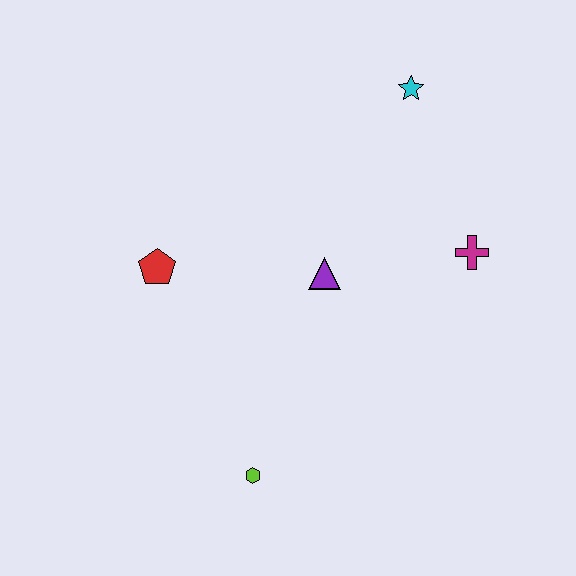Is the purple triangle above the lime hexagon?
Yes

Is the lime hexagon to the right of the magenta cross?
No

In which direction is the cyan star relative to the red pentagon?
The cyan star is to the right of the red pentagon.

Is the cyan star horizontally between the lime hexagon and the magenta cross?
Yes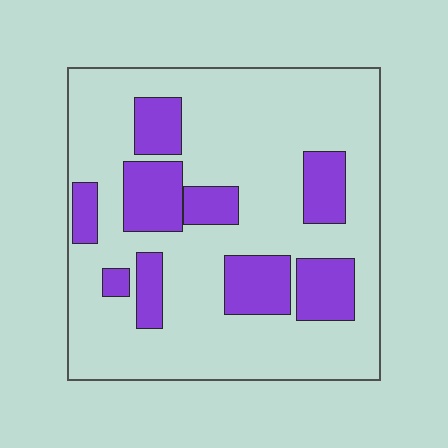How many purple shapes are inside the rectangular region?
9.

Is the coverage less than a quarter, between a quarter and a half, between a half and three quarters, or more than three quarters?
Less than a quarter.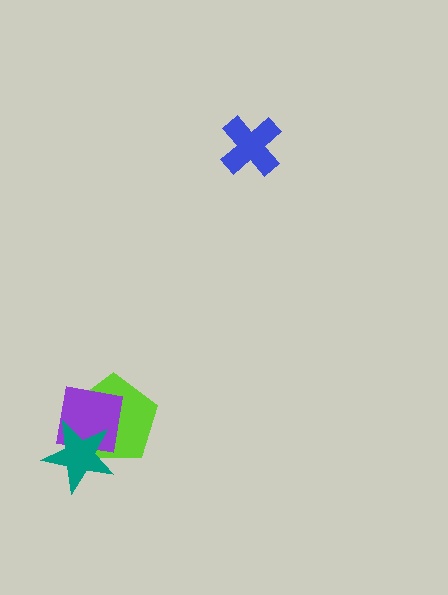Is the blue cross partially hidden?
No, no other shape covers it.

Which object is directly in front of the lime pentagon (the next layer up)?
The purple square is directly in front of the lime pentagon.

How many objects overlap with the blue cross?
0 objects overlap with the blue cross.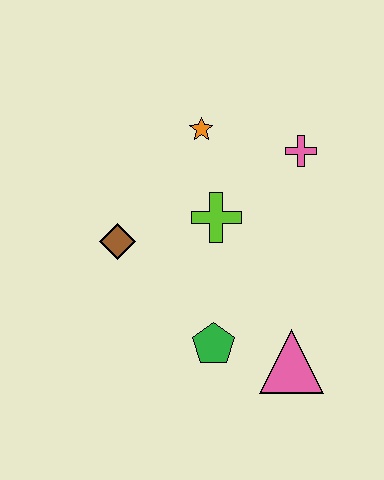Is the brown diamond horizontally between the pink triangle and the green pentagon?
No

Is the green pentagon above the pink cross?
No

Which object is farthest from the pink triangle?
The orange star is farthest from the pink triangle.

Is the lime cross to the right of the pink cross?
No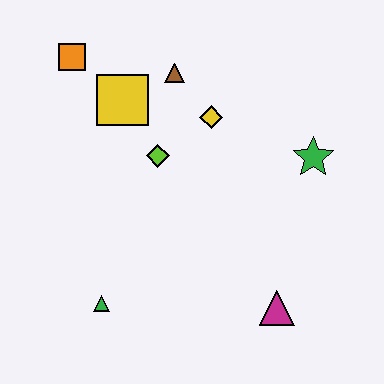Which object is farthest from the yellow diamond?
The green triangle is farthest from the yellow diamond.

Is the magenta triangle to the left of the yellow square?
No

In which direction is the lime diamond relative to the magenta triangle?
The lime diamond is above the magenta triangle.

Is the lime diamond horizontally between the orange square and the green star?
Yes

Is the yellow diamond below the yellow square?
Yes